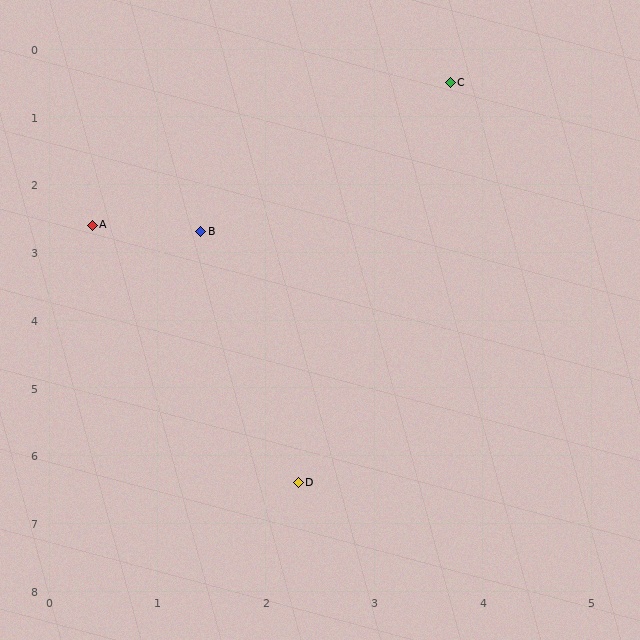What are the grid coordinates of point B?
Point B is at approximately (1.4, 2.7).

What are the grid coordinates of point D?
Point D is at approximately (2.3, 6.4).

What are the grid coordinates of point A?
Point A is at approximately (0.4, 2.6).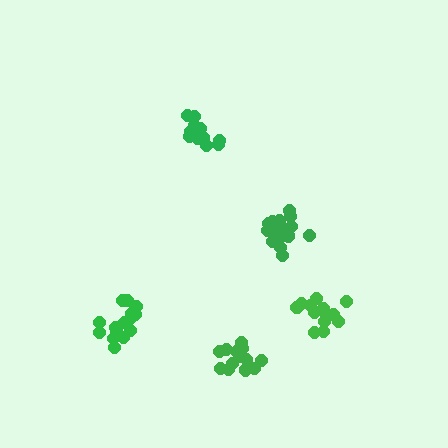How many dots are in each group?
Group 1: 15 dots, Group 2: 13 dots, Group 3: 14 dots, Group 4: 12 dots, Group 5: 17 dots (71 total).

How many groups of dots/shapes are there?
There are 5 groups.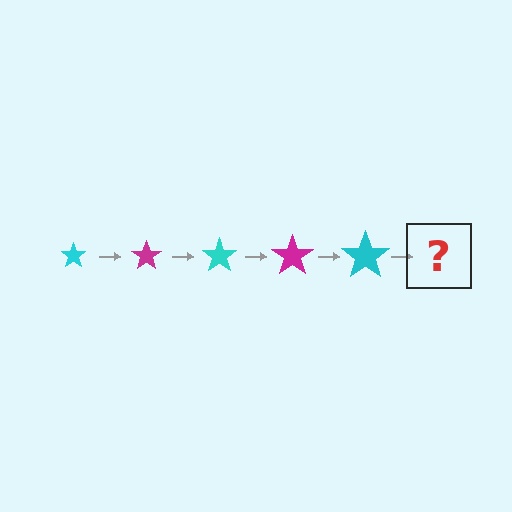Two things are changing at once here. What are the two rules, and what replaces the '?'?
The two rules are that the star grows larger each step and the color cycles through cyan and magenta. The '?' should be a magenta star, larger than the previous one.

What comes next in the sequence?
The next element should be a magenta star, larger than the previous one.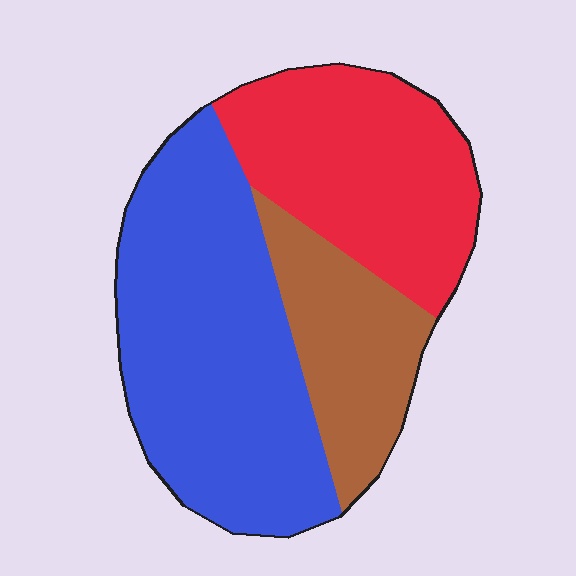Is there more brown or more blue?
Blue.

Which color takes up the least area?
Brown, at roughly 20%.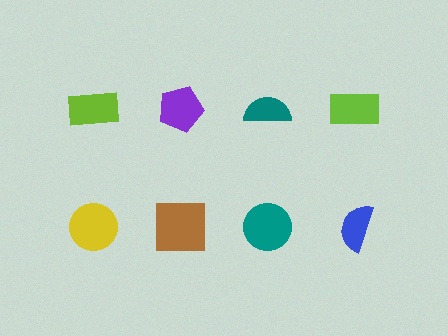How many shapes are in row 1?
4 shapes.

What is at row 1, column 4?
A lime rectangle.